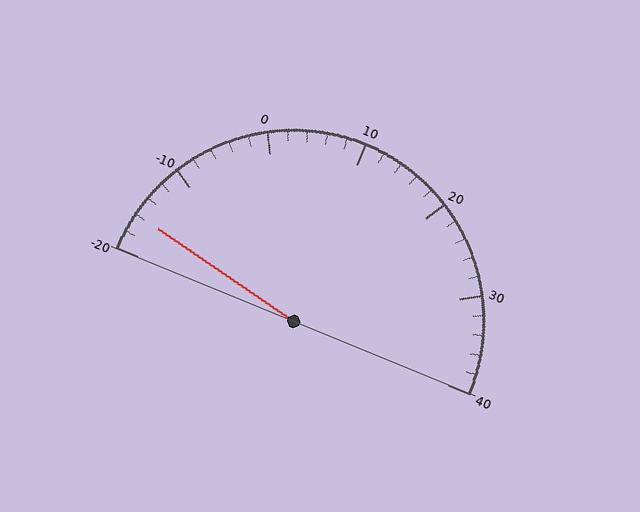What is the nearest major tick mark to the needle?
The nearest major tick mark is -20.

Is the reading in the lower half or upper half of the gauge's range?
The reading is in the lower half of the range (-20 to 40).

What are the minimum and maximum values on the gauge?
The gauge ranges from -20 to 40.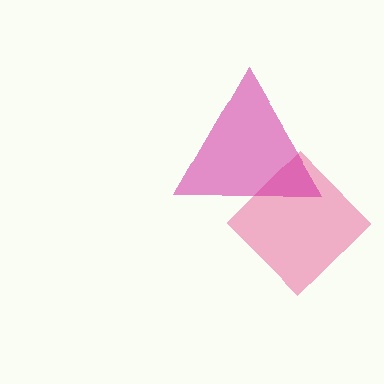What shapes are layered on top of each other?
The layered shapes are: a pink diamond, a magenta triangle.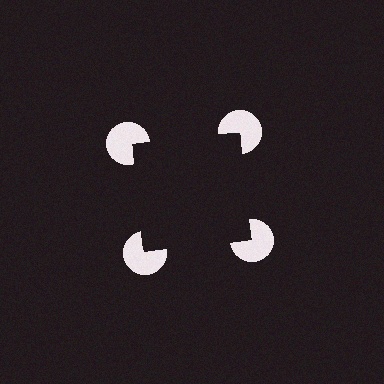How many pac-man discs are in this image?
There are 4 — one at each vertex of the illusory square.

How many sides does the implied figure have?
4 sides.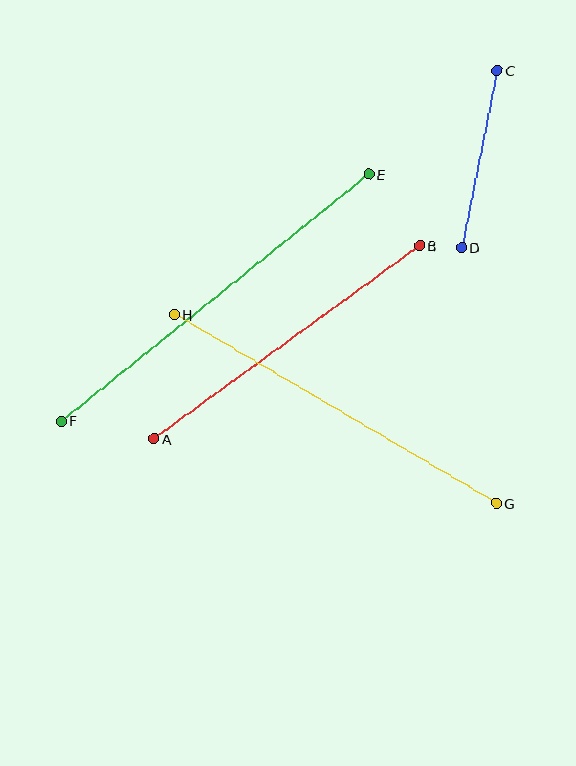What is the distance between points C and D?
The distance is approximately 180 pixels.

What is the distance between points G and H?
The distance is approximately 373 pixels.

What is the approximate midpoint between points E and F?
The midpoint is at approximately (215, 297) pixels.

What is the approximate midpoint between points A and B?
The midpoint is at approximately (287, 342) pixels.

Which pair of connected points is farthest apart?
Points E and F are farthest apart.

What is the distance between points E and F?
The distance is approximately 394 pixels.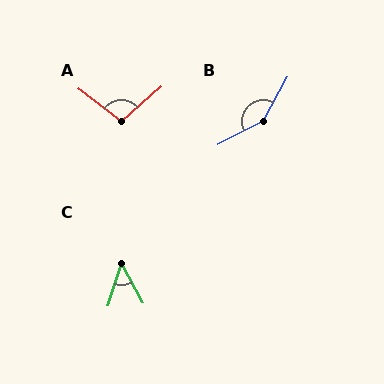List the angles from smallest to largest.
C (47°), A (102°), B (145°).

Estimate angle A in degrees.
Approximately 102 degrees.